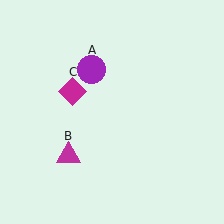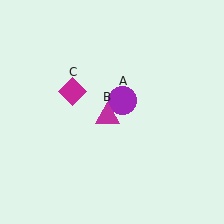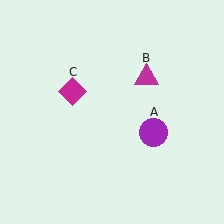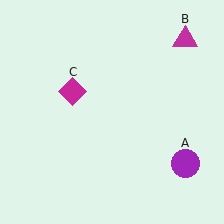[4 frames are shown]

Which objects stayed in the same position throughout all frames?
Magenta diamond (object C) remained stationary.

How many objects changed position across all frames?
2 objects changed position: purple circle (object A), magenta triangle (object B).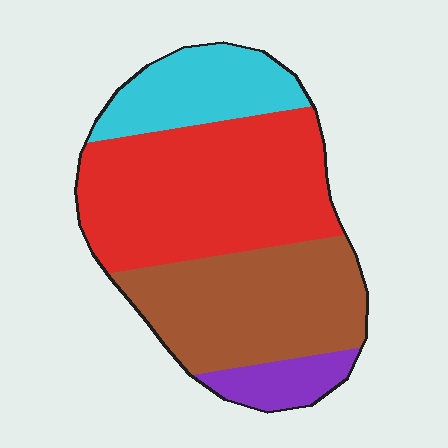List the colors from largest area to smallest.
From largest to smallest: red, brown, cyan, purple.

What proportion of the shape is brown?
Brown covers 32% of the shape.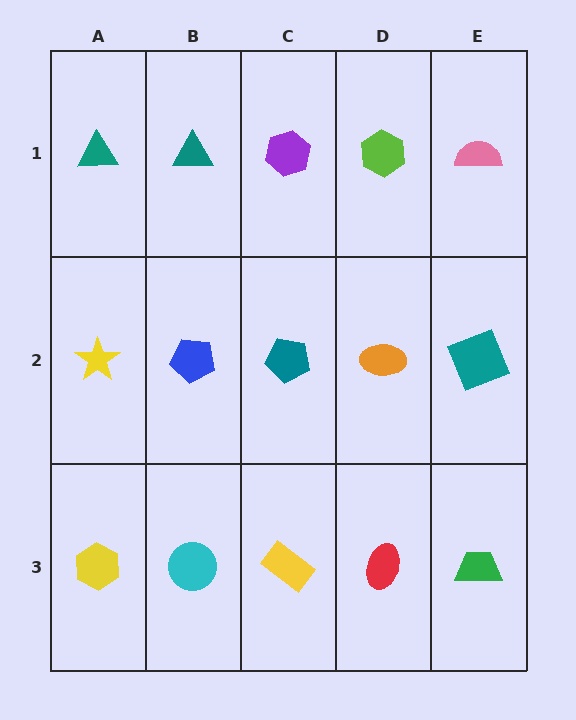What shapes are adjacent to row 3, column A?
A yellow star (row 2, column A), a cyan circle (row 3, column B).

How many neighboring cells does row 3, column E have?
2.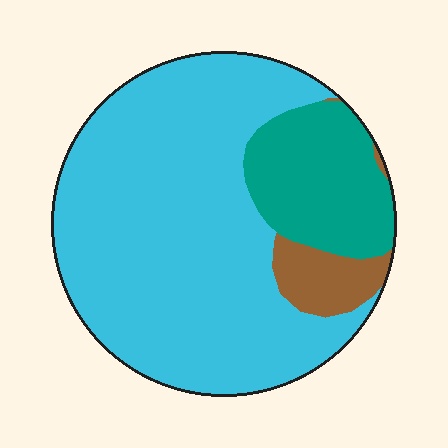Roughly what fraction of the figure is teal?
Teal takes up about one fifth (1/5) of the figure.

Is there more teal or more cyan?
Cyan.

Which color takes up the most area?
Cyan, at roughly 75%.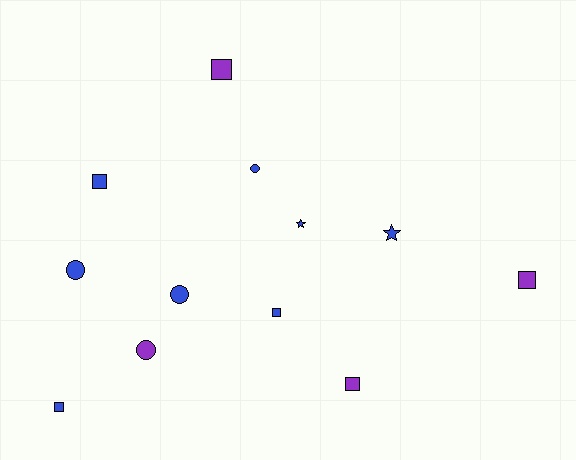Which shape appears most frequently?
Square, with 6 objects.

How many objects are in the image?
There are 12 objects.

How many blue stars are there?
There are 2 blue stars.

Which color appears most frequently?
Blue, with 8 objects.